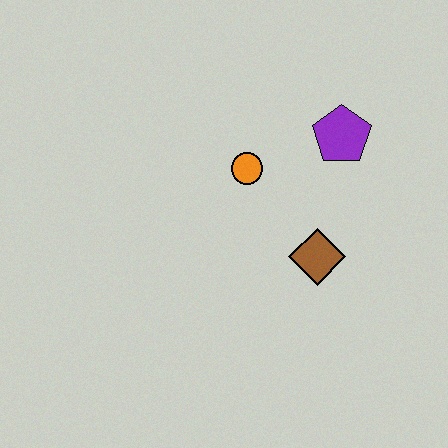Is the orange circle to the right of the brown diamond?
No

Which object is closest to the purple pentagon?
The orange circle is closest to the purple pentagon.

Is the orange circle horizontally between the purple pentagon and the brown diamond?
No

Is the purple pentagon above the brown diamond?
Yes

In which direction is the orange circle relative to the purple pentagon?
The orange circle is to the left of the purple pentagon.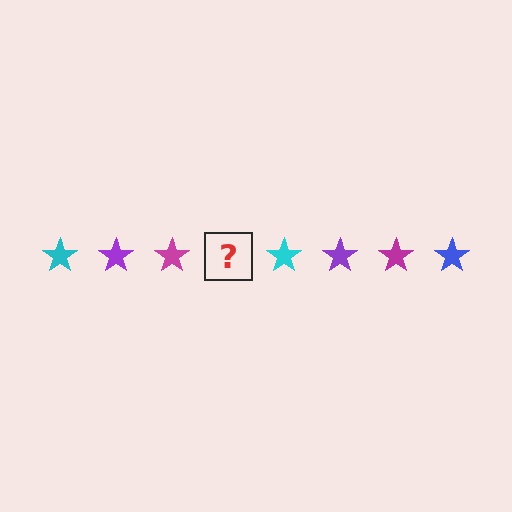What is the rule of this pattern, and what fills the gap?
The rule is that the pattern cycles through cyan, purple, magenta, blue stars. The gap should be filled with a blue star.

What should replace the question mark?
The question mark should be replaced with a blue star.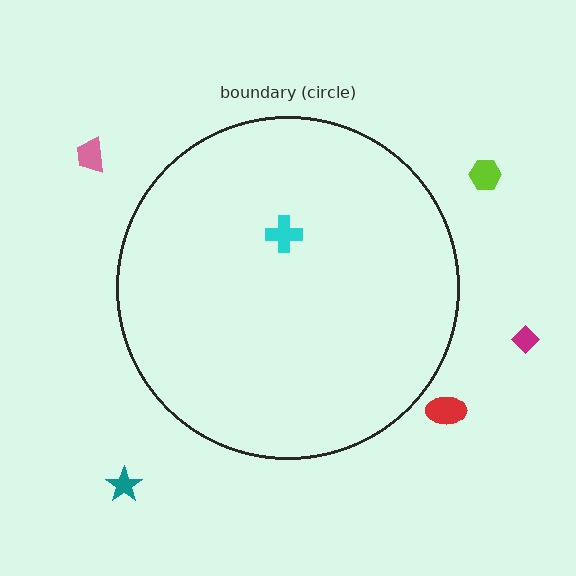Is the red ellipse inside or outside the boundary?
Outside.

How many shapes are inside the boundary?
1 inside, 5 outside.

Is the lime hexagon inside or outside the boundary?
Outside.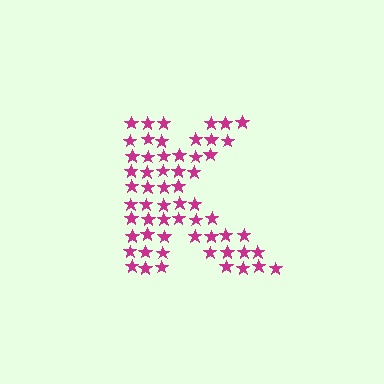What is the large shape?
The large shape is the letter K.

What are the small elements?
The small elements are stars.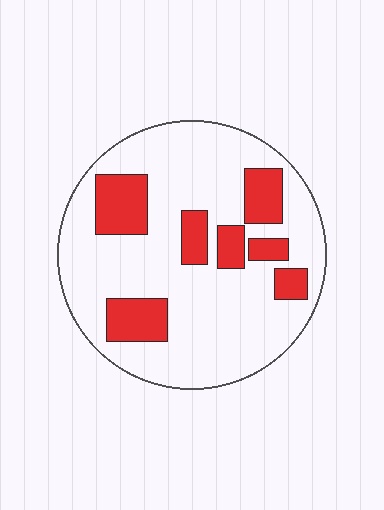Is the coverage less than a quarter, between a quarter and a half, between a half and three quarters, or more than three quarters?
Less than a quarter.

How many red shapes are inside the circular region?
7.